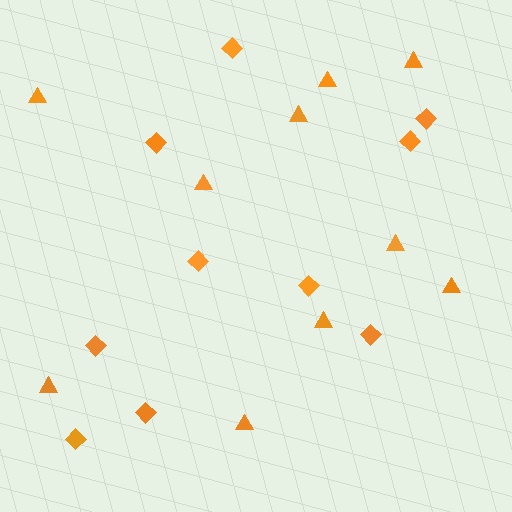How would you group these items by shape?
There are 2 groups: one group of diamonds (10) and one group of triangles (10).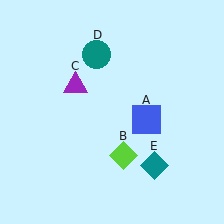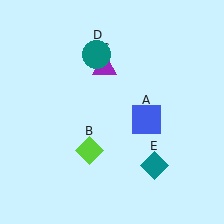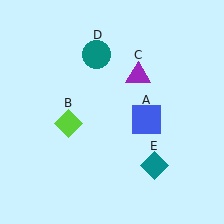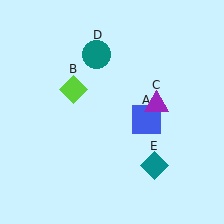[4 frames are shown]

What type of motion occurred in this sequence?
The lime diamond (object B), purple triangle (object C) rotated clockwise around the center of the scene.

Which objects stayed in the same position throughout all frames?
Blue square (object A) and teal circle (object D) and teal diamond (object E) remained stationary.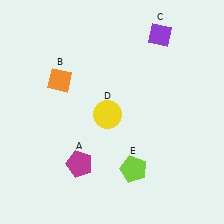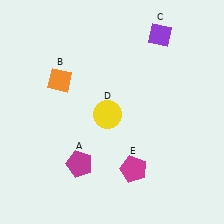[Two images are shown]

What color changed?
The pentagon (E) changed from lime in Image 1 to magenta in Image 2.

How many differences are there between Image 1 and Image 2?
There is 1 difference between the two images.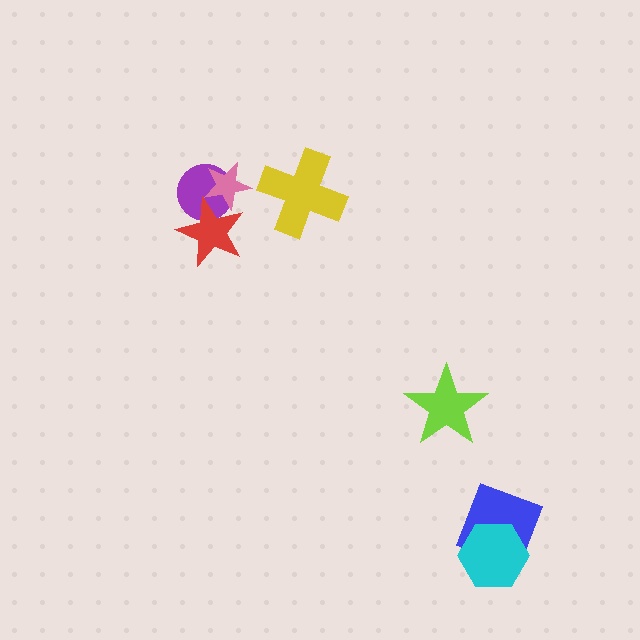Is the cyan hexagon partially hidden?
No, no other shape covers it.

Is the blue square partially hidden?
Yes, it is partially covered by another shape.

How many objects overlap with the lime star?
0 objects overlap with the lime star.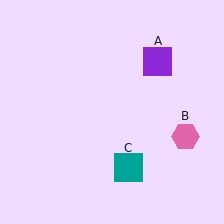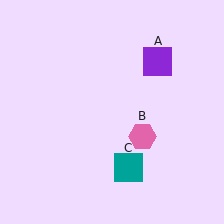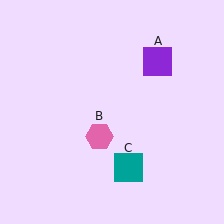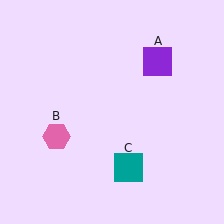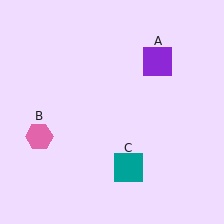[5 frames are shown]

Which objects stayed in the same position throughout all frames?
Purple square (object A) and teal square (object C) remained stationary.